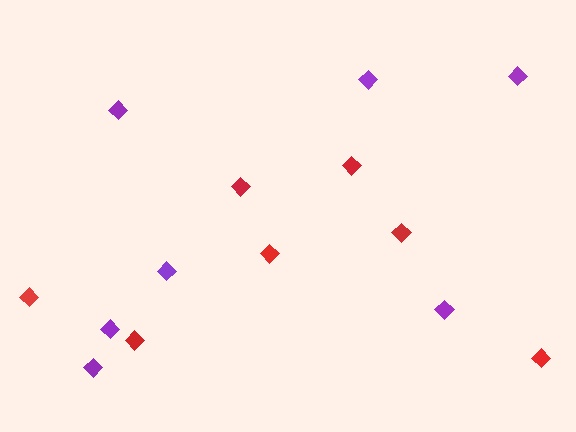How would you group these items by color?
There are 2 groups: one group of purple diamonds (7) and one group of red diamonds (7).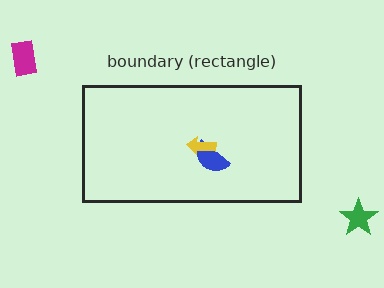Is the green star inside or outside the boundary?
Outside.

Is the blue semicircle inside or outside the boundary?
Inside.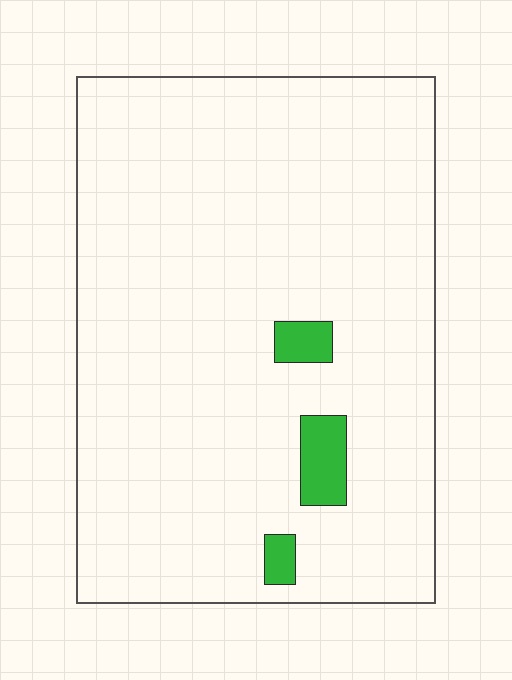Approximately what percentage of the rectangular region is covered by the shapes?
Approximately 5%.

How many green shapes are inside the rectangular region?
3.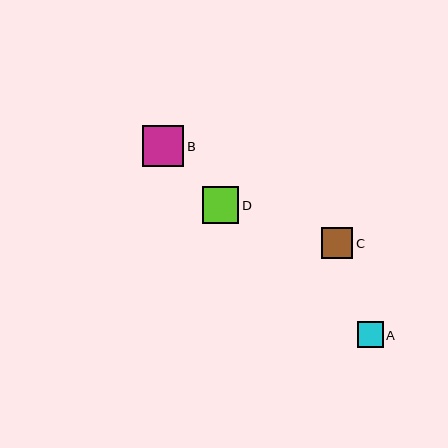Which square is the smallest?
Square A is the smallest with a size of approximately 25 pixels.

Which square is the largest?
Square B is the largest with a size of approximately 41 pixels.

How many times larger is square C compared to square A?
Square C is approximately 1.2 times the size of square A.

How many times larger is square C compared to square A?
Square C is approximately 1.2 times the size of square A.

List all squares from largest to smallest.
From largest to smallest: B, D, C, A.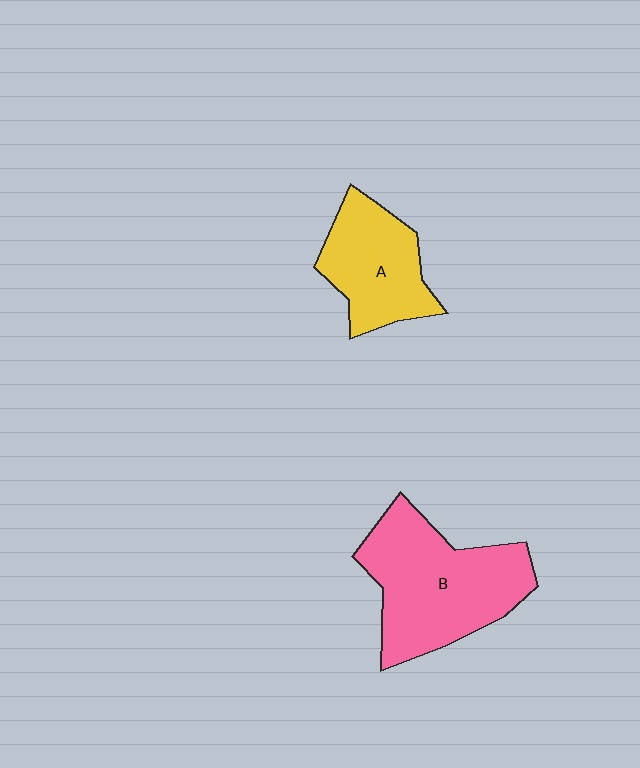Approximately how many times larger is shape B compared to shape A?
Approximately 1.6 times.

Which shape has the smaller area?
Shape A (yellow).